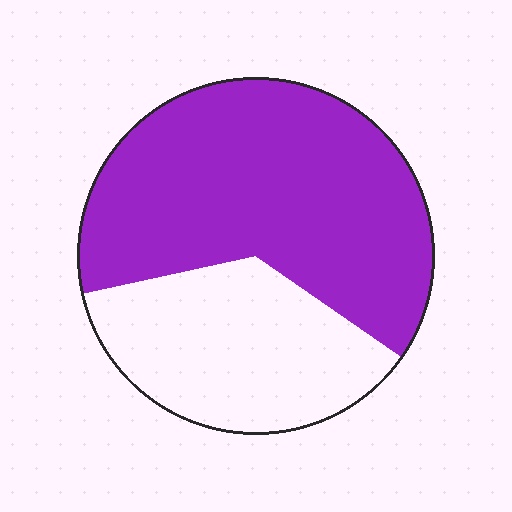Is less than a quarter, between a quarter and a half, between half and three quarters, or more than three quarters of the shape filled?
Between half and three quarters.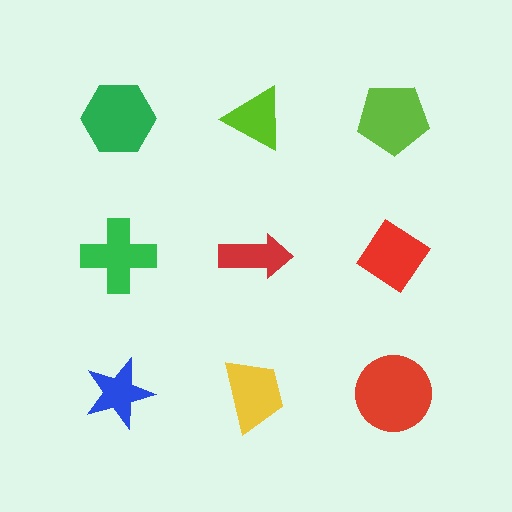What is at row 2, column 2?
A red arrow.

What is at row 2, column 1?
A green cross.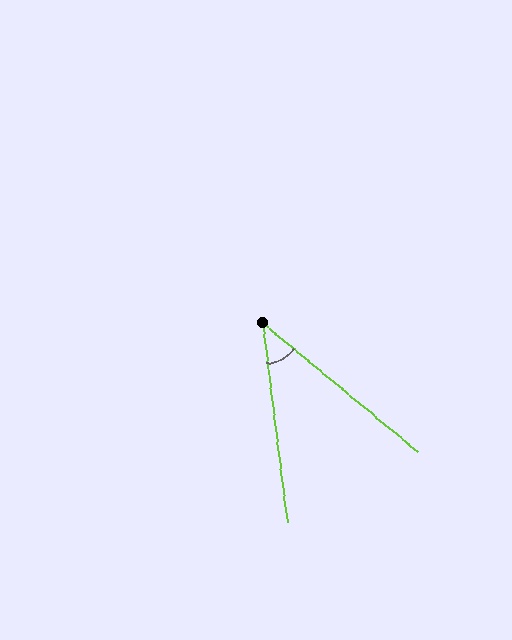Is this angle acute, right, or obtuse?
It is acute.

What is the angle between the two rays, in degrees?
Approximately 43 degrees.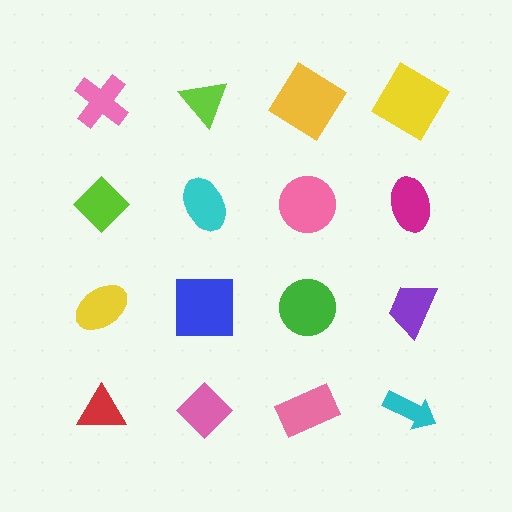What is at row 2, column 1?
A lime diamond.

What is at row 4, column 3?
A pink rectangle.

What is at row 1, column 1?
A pink cross.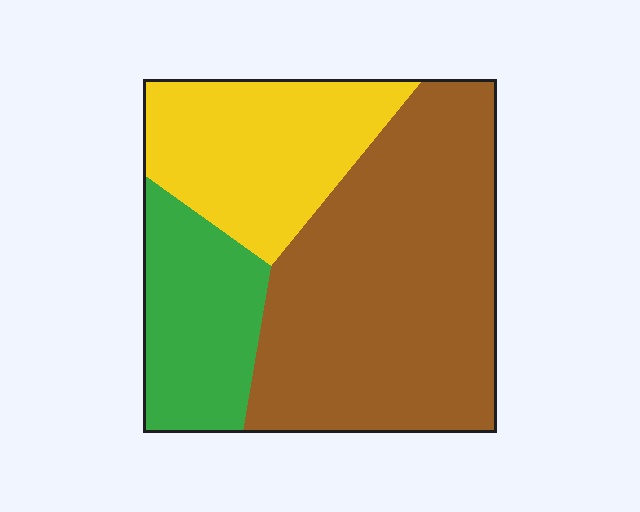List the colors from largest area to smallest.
From largest to smallest: brown, yellow, green.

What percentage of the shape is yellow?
Yellow takes up between a quarter and a half of the shape.